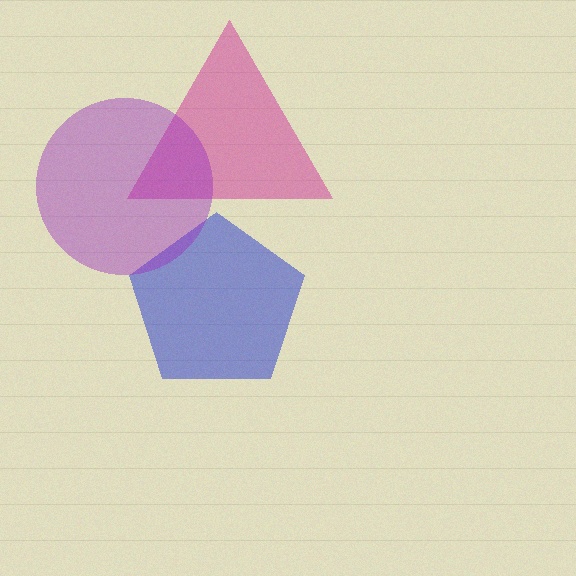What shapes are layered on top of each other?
The layered shapes are: a blue pentagon, a magenta triangle, a purple circle.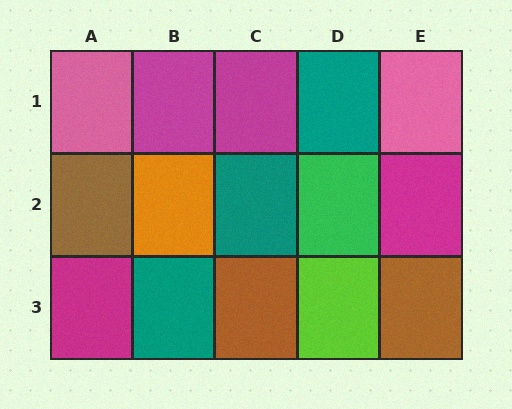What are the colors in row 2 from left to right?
Brown, orange, teal, green, magenta.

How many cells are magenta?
4 cells are magenta.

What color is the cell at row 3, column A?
Magenta.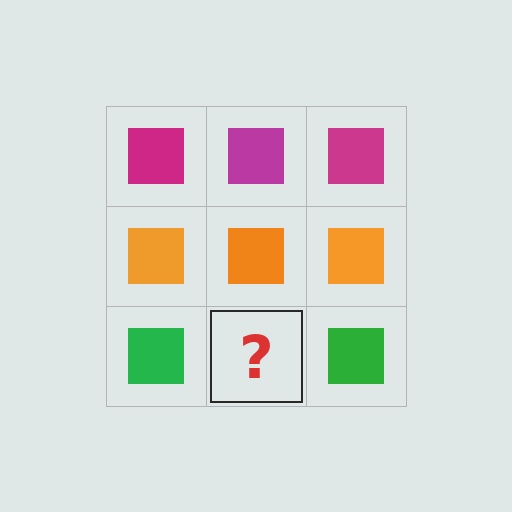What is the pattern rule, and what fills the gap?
The rule is that each row has a consistent color. The gap should be filled with a green square.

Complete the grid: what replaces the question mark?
The question mark should be replaced with a green square.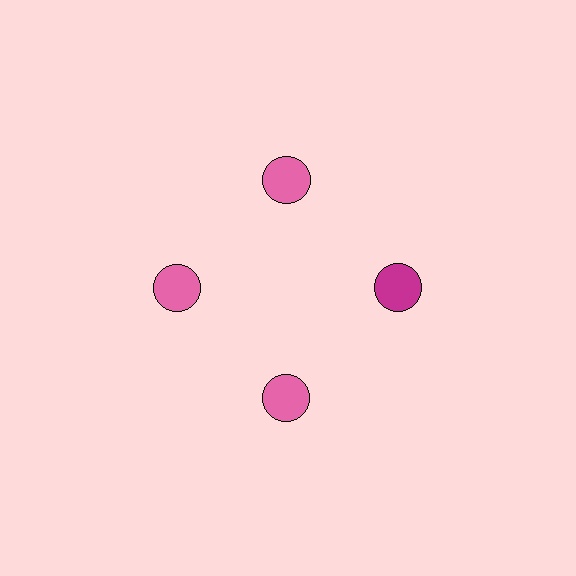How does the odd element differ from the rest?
It has a different color: magenta instead of pink.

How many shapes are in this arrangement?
There are 4 shapes arranged in a ring pattern.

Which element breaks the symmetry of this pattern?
The magenta circle at roughly the 3 o'clock position breaks the symmetry. All other shapes are pink circles.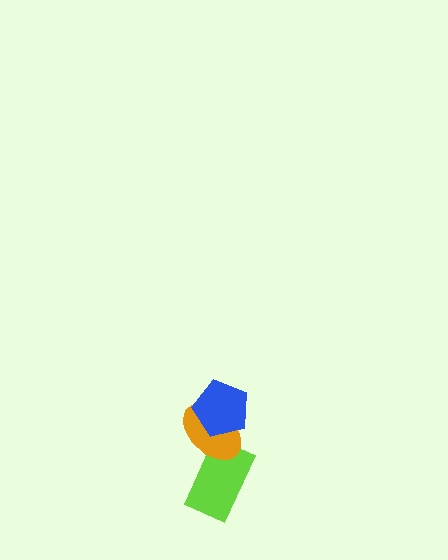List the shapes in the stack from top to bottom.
From top to bottom: the blue pentagon, the orange ellipse, the lime rectangle.